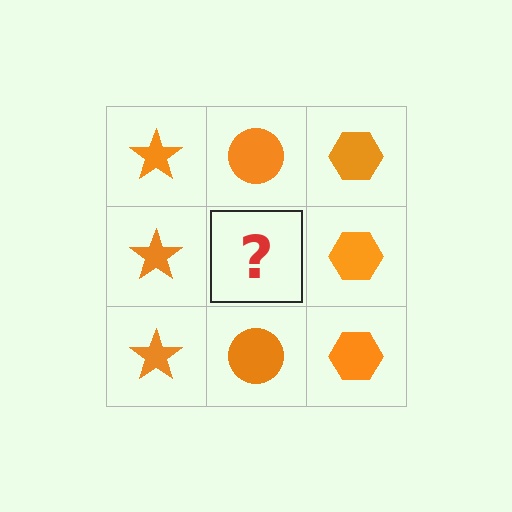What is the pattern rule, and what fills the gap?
The rule is that each column has a consistent shape. The gap should be filled with an orange circle.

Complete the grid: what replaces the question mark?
The question mark should be replaced with an orange circle.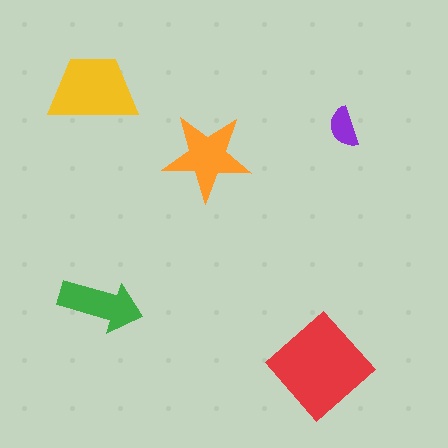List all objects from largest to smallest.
The red diamond, the yellow trapezoid, the orange star, the green arrow, the purple semicircle.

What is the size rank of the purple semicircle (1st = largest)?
5th.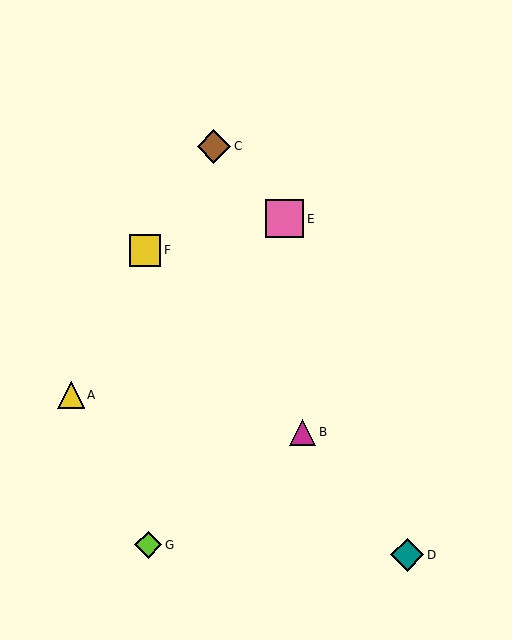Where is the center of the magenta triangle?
The center of the magenta triangle is at (303, 432).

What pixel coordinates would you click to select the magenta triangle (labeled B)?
Click at (303, 432) to select the magenta triangle B.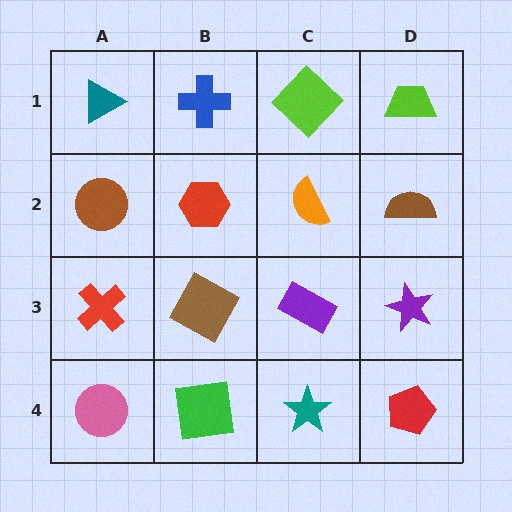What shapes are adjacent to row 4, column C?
A purple rectangle (row 3, column C), a green square (row 4, column B), a red pentagon (row 4, column D).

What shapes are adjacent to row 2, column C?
A lime diamond (row 1, column C), a purple rectangle (row 3, column C), a red hexagon (row 2, column B), a brown semicircle (row 2, column D).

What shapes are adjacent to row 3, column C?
An orange semicircle (row 2, column C), a teal star (row 4, column C), a brown square (row 3, column B), a purple star (row 3, column D).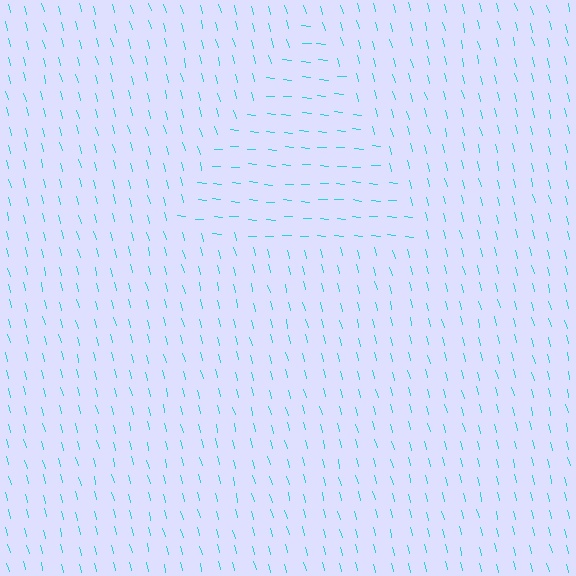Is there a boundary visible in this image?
Yes, there is a texture boundary formed by a change in line orientation.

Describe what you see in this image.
The image is filled with small cyan line segments. A triangle region in the image has lines oriented differently from the surrounding lines, creating a visible texture boundary.